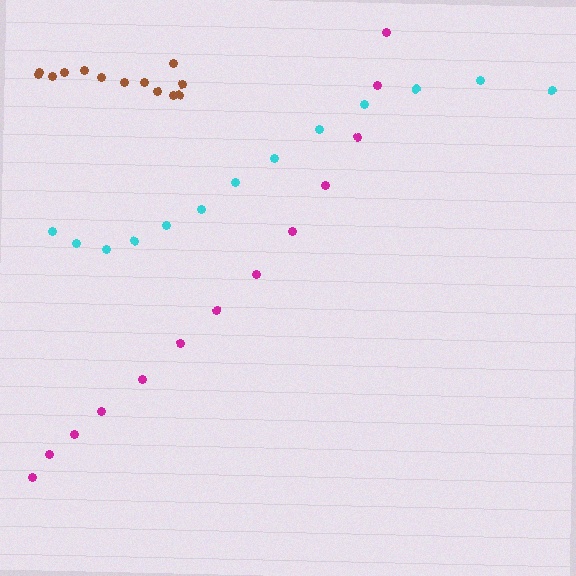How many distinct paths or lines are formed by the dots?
There are 3 distinct paths.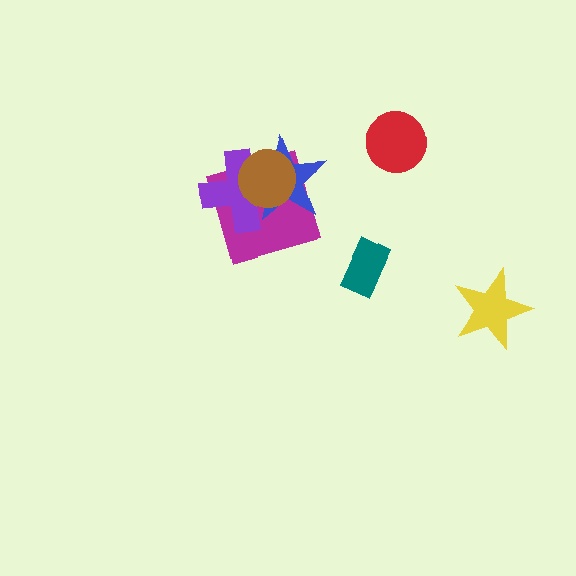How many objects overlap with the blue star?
3 objects overlap with the blue star.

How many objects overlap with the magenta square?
3 objects overlap with the magenta square.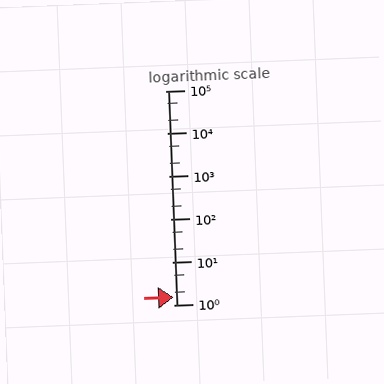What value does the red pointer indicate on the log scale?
The pointer indicates approximately 1.5.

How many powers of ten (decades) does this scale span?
The scale spans 5 decades, from 1 to 100000.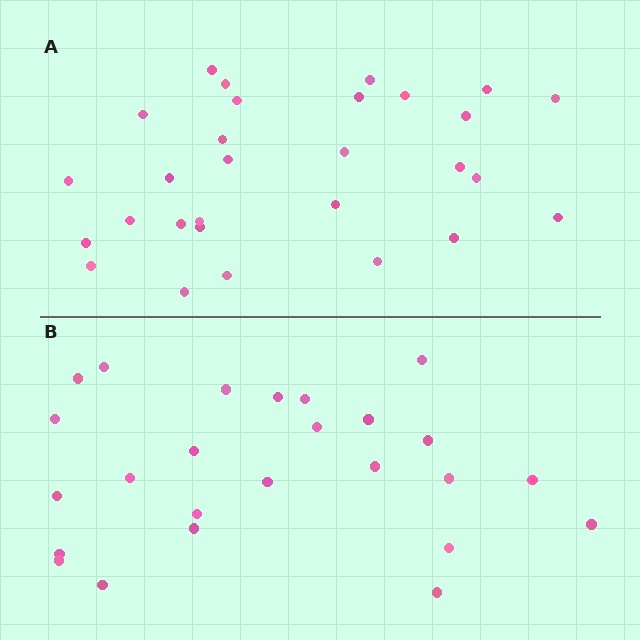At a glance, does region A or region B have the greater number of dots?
Region A (the top region) has more dots.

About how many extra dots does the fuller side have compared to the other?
Region A has about 4 more dots than region B.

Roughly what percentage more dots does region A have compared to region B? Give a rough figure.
About 15% more.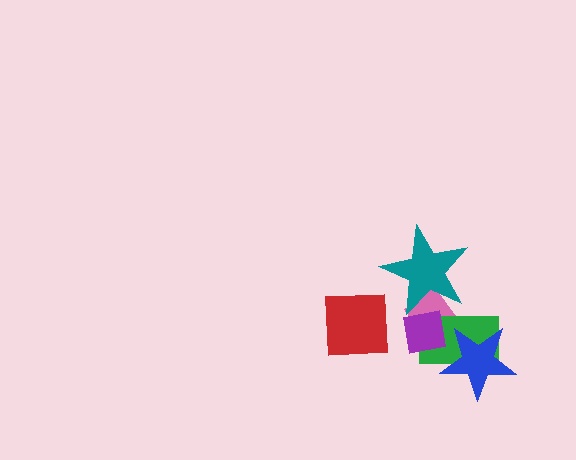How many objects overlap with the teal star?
3 objects overlap with the teal star.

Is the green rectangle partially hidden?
Yes, it is partially covered by another shape.